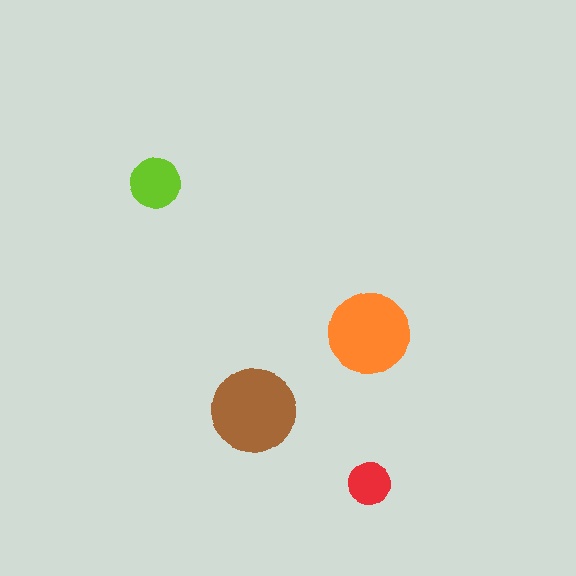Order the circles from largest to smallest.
the brown one, the orange one, the lime one, the red one.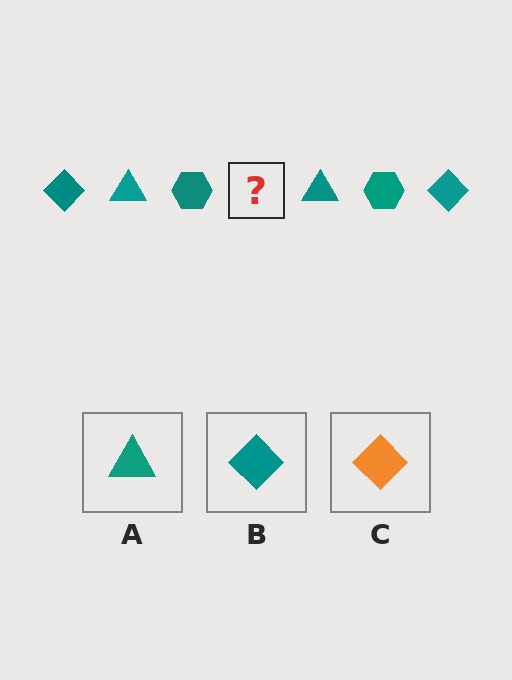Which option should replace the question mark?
Option B.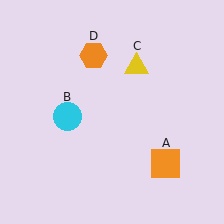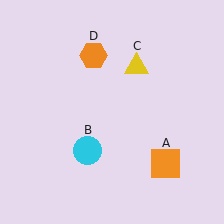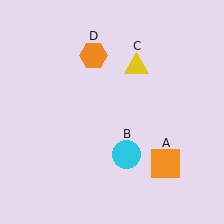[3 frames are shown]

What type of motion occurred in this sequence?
The cyan circle (object B) rotated counterclockwise around the center of the scene.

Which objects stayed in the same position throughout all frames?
Orange square (object A) and yellow triangle (object C) and orange hexagon (object D) remained stationary.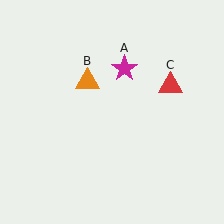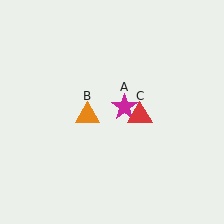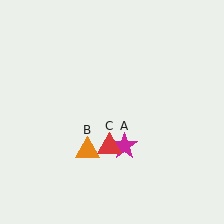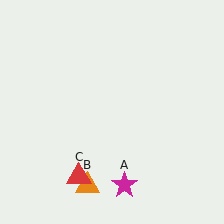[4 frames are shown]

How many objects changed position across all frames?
3 objects changed position: magenta star (object A), orange triangle (object B), red triangle (object C).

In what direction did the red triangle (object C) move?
The red triangle (object C) moved down and to the left.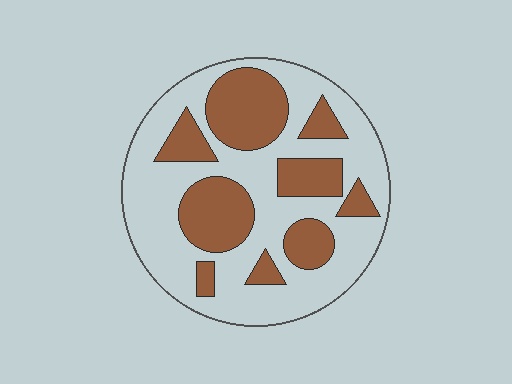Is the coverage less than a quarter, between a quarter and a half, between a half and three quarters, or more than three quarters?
Between a quarter and a half.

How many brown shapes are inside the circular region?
9.